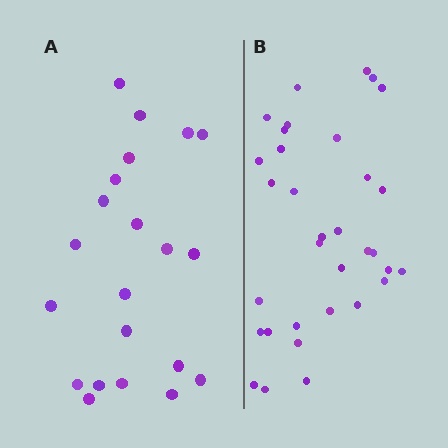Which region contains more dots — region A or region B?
Region B (the right region) has more dots.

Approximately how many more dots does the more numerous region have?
Region B has roughly 12 or so more dots than region A.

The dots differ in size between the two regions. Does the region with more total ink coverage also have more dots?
No. Region A has more total ink coverage because its dots are larger, but region B actually contains more individual dots. Total area can be misleading — the number of items is what matters here.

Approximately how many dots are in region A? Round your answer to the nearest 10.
About 20 dots. (The exact count is 21, which rounds to 20.)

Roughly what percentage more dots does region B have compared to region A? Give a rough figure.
About 55% more.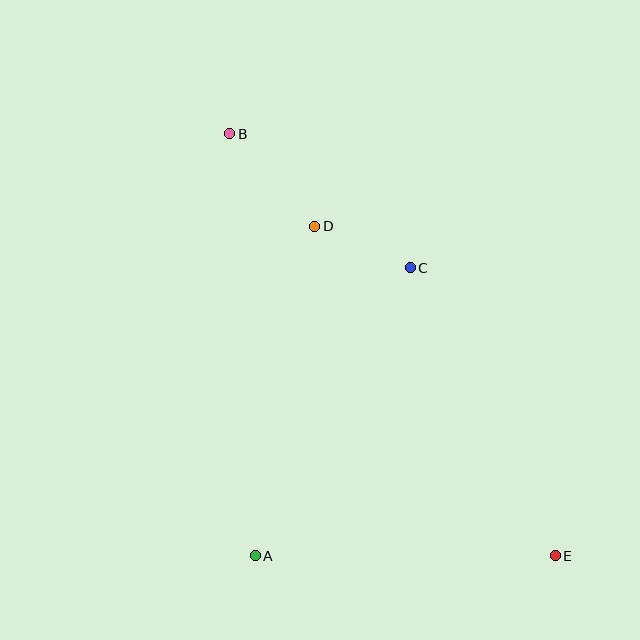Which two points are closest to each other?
Points C and D are closest to each other.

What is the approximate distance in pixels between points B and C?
The distance between B and C is approximately 225 pixels.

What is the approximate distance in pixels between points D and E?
The distance between D and E is approximately 408 pixels.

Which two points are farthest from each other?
Points B and E are farthest from each other.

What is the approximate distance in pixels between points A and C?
The distance between A and C is approximately 327 pixels.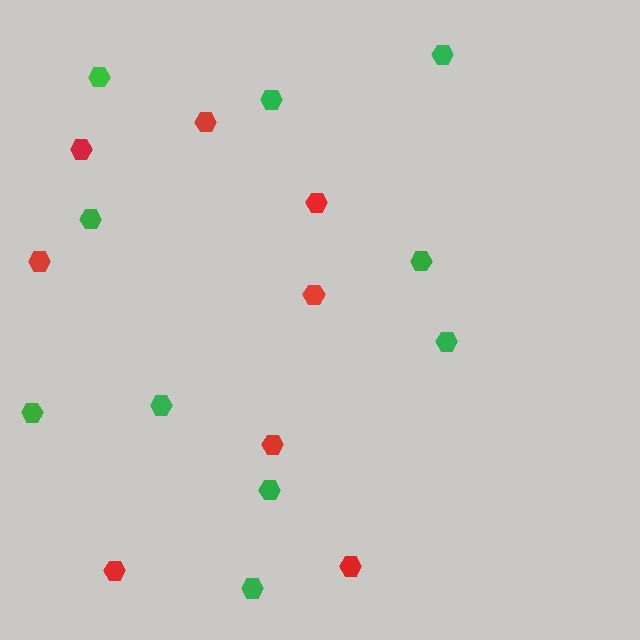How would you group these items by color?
There are 2 groups: one group of green hexagons (10) and one group of red hexagons (8).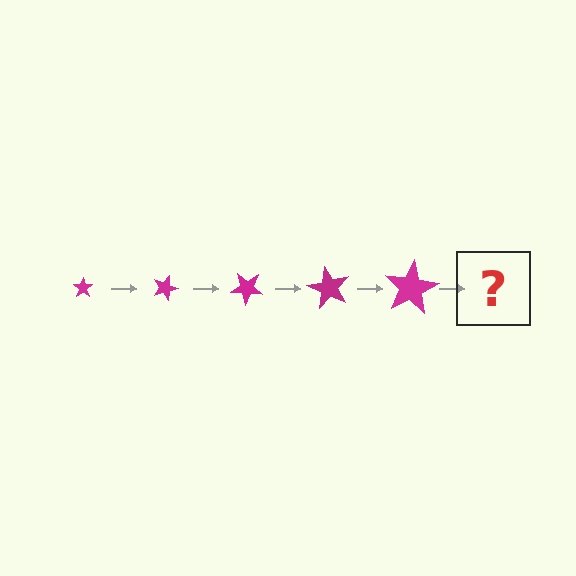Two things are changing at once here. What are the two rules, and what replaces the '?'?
The two rules are that the star grows larger each step and it rotates 20 degrees each step. The '?' should be a star, larger than the previous one and rotated 100 degrees from the start.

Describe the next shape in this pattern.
It should be a star, larger than the previous one and rotated 100 degrees from the start.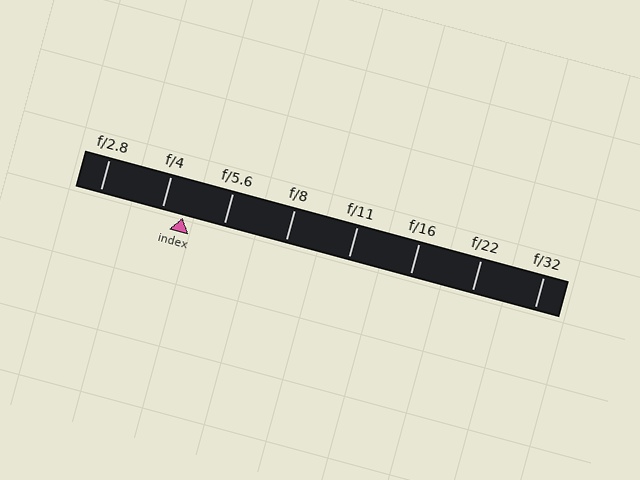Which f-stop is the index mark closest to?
The index mark is closest to f/4.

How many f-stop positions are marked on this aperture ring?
There are 8 f-stop positions marked.